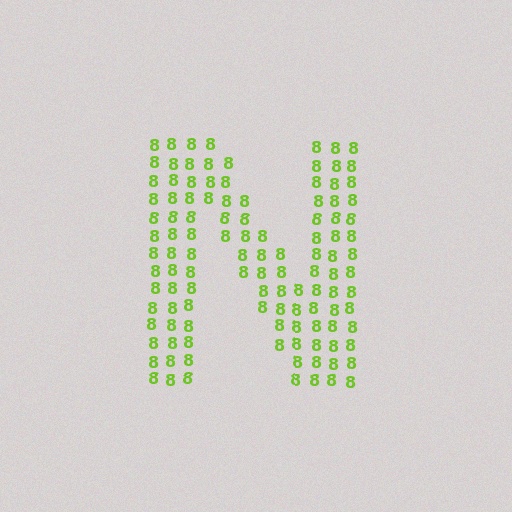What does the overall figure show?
The overall figure shows the letter N.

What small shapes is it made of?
It is made of small digit 8's.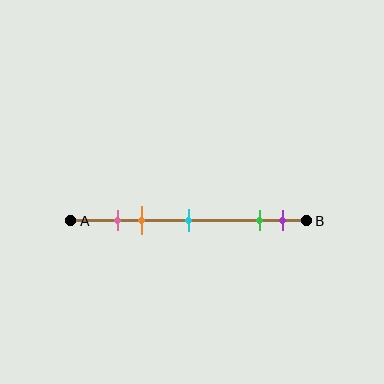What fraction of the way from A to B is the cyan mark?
The cyan mark is approximately 50% (0.5) of the way from A to B.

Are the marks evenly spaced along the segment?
No, the marks are not evenly spaced.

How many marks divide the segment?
There are 5 marks dividing the segment.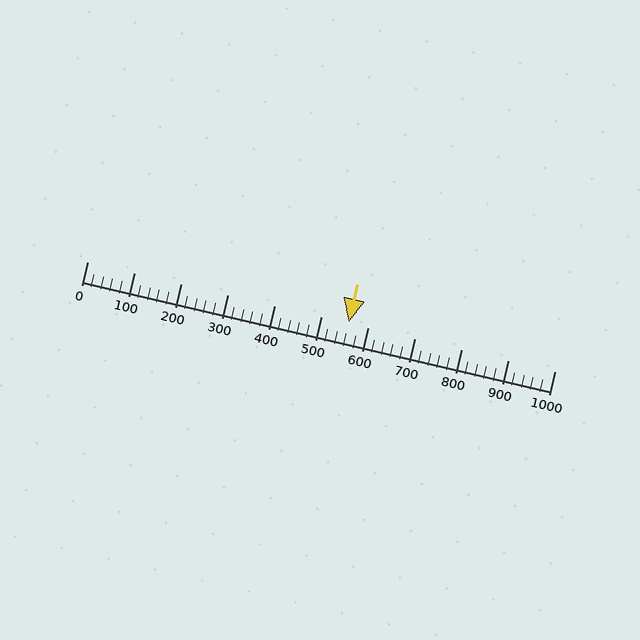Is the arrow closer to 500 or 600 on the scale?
The arrow is closer to 600.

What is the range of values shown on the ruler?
The ruler shows values from 0 to 1000.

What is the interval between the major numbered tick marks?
The major tick marks are spaced 100 units apart.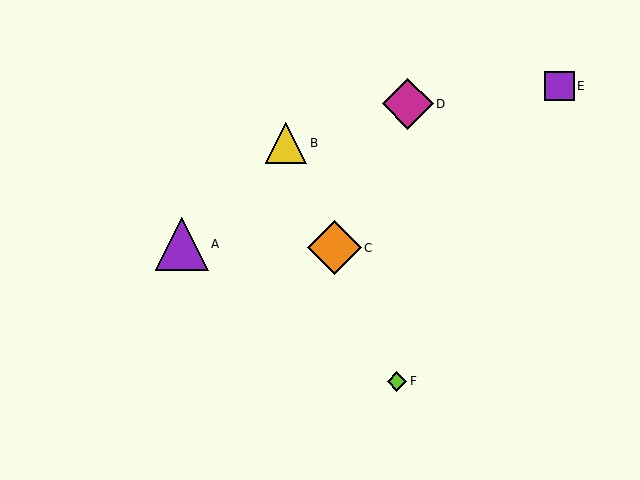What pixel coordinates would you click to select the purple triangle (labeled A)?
Click at (182, 244) to select the purple triangle A.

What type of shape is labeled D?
Shape D is a magenta diamond.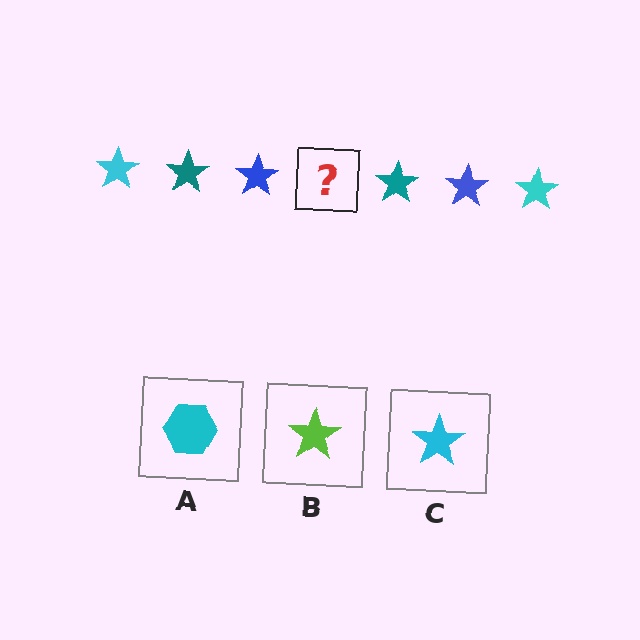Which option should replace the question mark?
Option C.